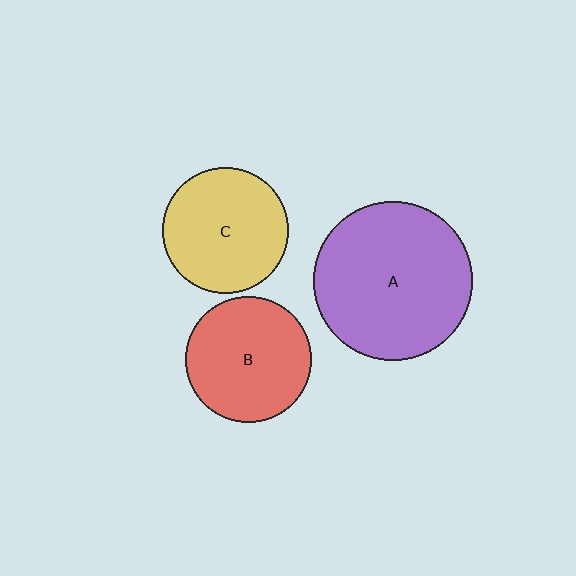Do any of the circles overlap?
No, none of the circles overlap.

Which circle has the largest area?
Circle A (purple).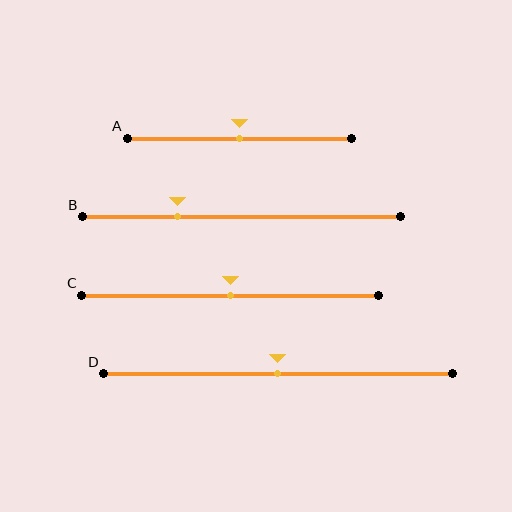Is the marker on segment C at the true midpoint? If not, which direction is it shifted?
Yes, the marker on segment C is at the true midpoint.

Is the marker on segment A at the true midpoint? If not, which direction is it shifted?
Yes, the marker on segment A is at the true midpoint.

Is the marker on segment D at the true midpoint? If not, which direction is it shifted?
Yes, the marker on segment D is at the true midpoint.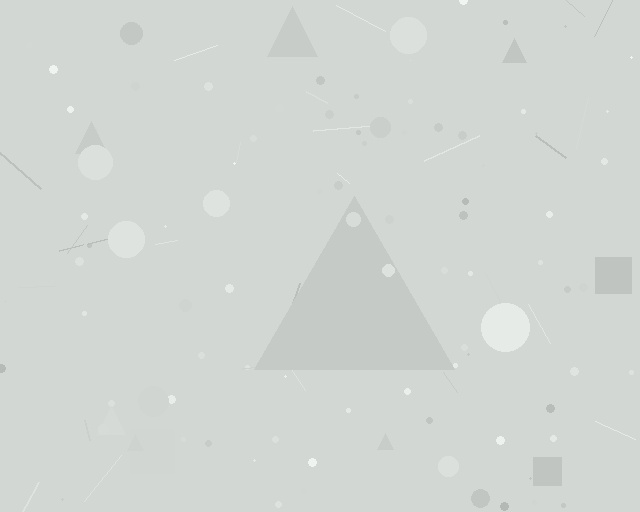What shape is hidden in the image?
A triangle is hidden in the image.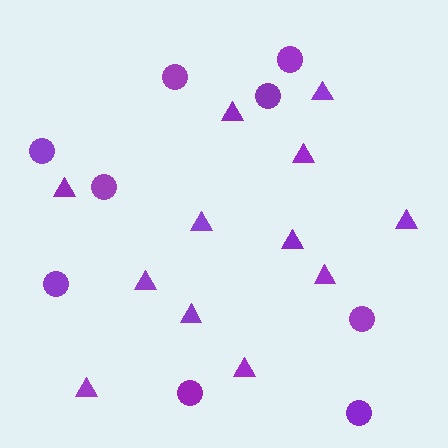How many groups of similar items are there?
There are 2 groups: one group of triangles (12) and one group of circles (9).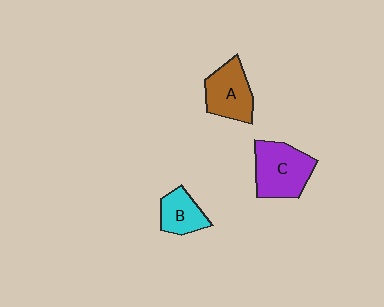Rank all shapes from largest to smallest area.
From largest to smallest: C (purple), A (brown), B (cyan).